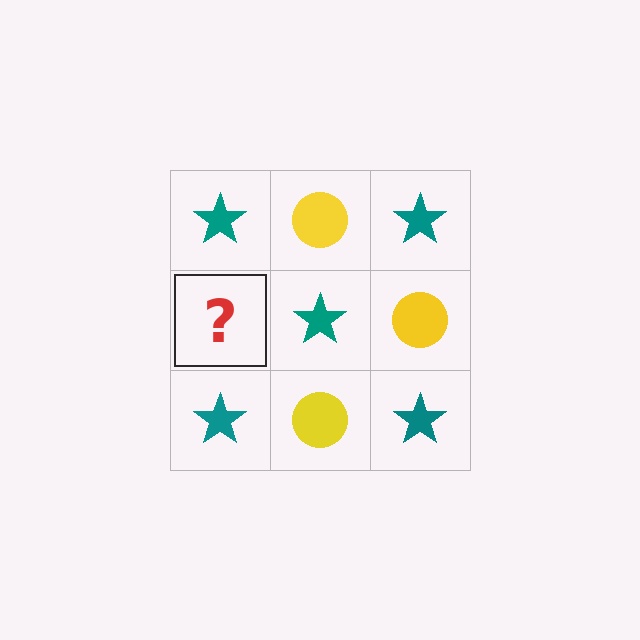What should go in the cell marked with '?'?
The missing cell should contain a yellow circle.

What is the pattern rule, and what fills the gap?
The rule is that it alternates teal star and yellow circle in a checkerboard pattern. The gap should be filled with a yellow circle.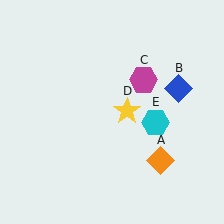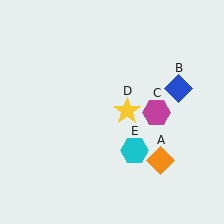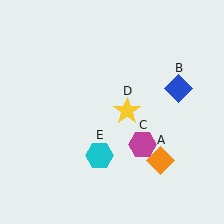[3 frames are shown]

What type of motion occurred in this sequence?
The magenta hexagon (object C), cyan hexagon (object E) rotated clockwise around the center of the scene.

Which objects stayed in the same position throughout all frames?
Orange diamond (object A) and blue diamond (object B) and yellow star (object D) remained stationary.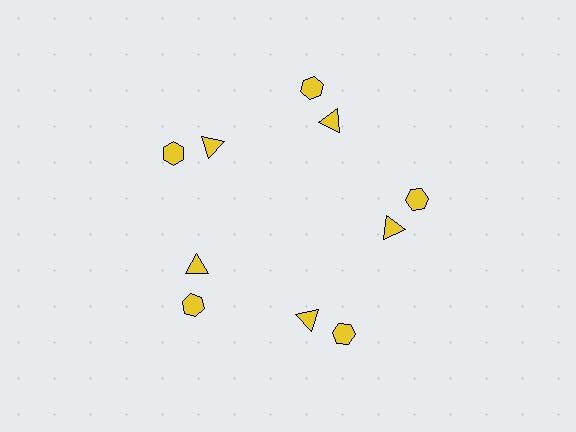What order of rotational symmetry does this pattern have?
This pattern has 5-fold rotational symmetry.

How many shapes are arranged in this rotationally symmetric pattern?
There are 10 shapes, arranged in 5 groups of 2.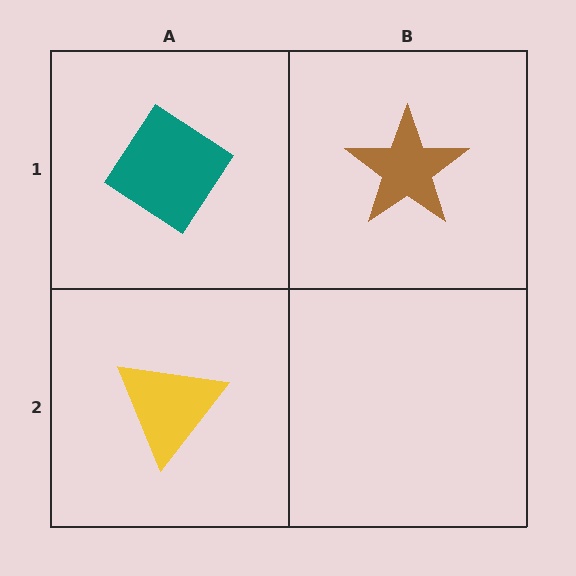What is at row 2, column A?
A yellow triangle.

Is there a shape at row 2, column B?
No, that cell is empty.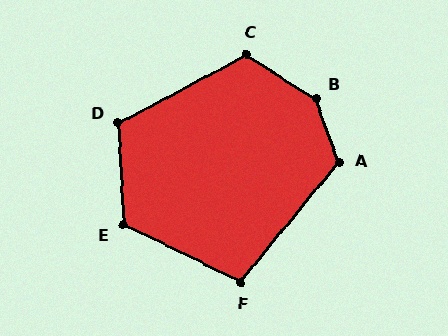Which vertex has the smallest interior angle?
F, at approximately 103 degrees.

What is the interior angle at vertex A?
Approximately 121 degrees (obtuse).